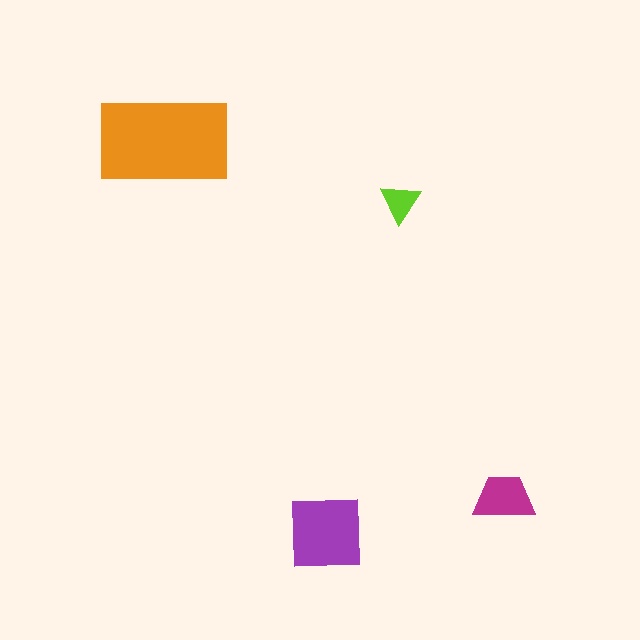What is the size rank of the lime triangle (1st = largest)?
4th.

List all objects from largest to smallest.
The orange rectangle, the purple square, the magenta trapezoid, the lime triangle.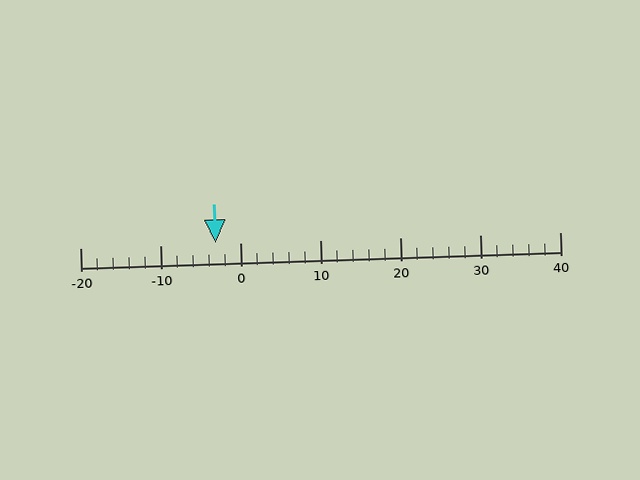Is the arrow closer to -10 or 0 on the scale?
The arrow is closer to 0.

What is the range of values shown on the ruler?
The ruler shows values from -20 to 40.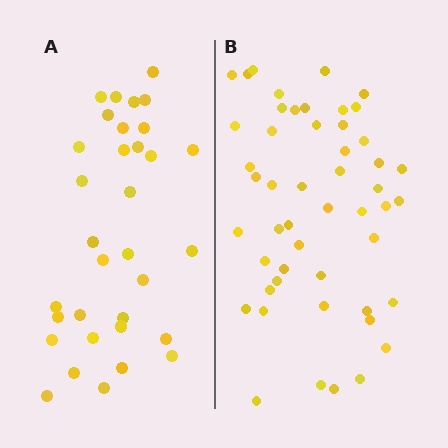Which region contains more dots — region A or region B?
Region B (the right region) has more dots.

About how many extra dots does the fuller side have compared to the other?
Region B has approximately 15 more dots than region A.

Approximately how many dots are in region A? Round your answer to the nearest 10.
About 30 dots. (The exact count is 33, which rounds to 30.)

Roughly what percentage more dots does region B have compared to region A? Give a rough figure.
About 50% more.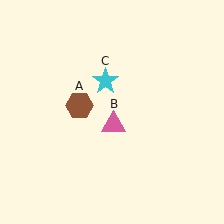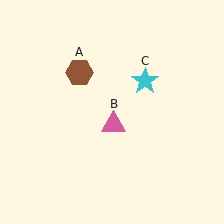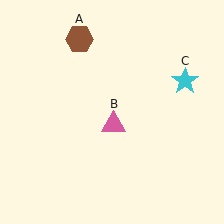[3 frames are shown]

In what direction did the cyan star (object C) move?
The cyan star (object C) moved right.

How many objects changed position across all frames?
2 objects changed position: brown hexagon (object A), cyan star (object C).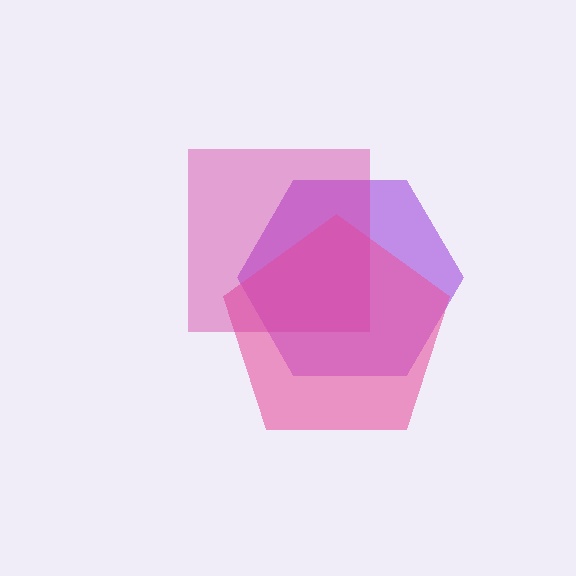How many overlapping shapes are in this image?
There are 3 overlapping shapes in the image.